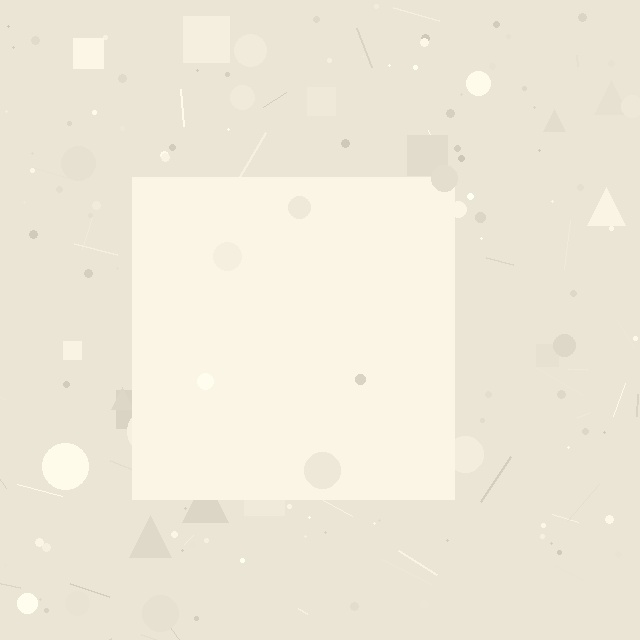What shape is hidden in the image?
A square is hidden in the image.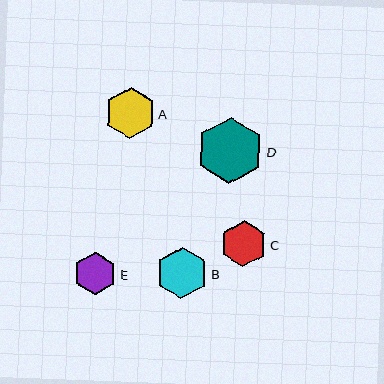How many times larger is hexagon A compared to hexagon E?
Hexagon A is approximately 1.2 times the size of hexagon E.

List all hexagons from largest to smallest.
From largest to smallest: D, B, A, C, E.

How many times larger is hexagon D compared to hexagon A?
Hexagon D is approximately 1.3 times the size of hexagon A.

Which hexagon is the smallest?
Hexagon E is the smallest with a size of approximately 43 pixels.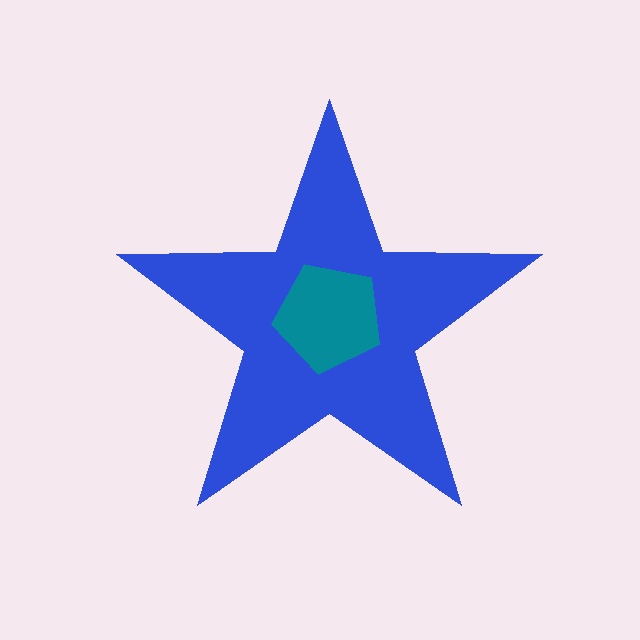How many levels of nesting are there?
2.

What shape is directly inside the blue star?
The teal pentagon.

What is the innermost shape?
The teal pentagon.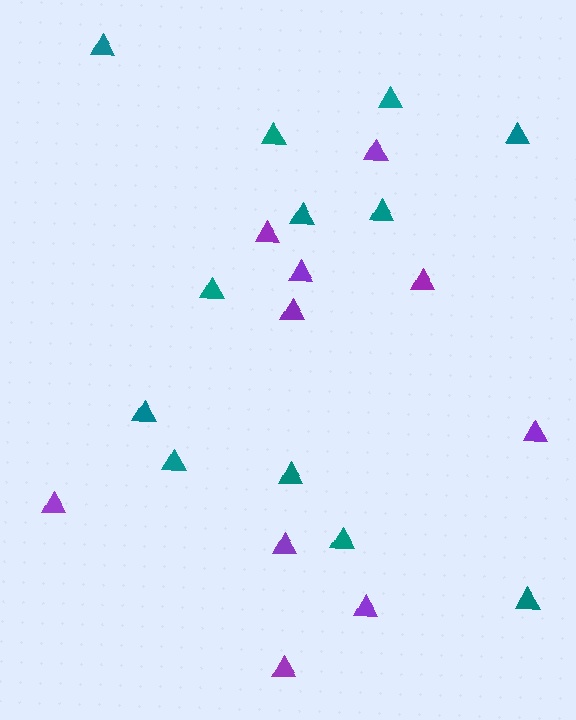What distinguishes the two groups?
There are 2 groups: one group of teal triangles (12) and one group of purple triangles (10).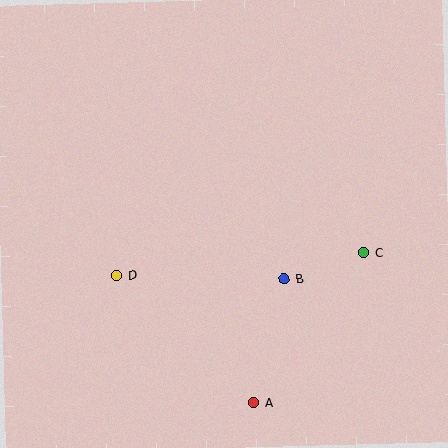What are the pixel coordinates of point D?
Point D is at (117, 276).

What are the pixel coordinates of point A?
Point A is at (254, 403).